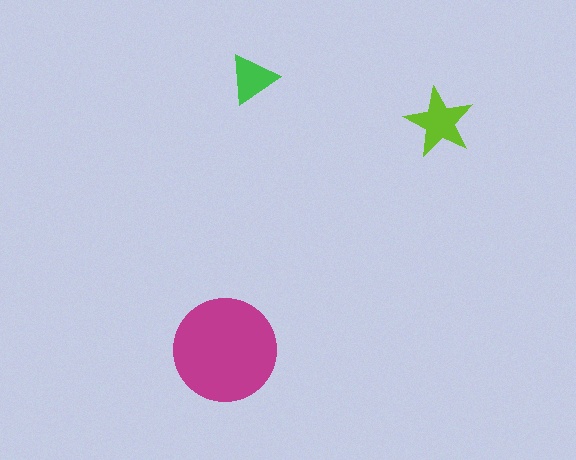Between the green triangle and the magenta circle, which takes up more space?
The magenta circle.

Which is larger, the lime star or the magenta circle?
The magenta circle.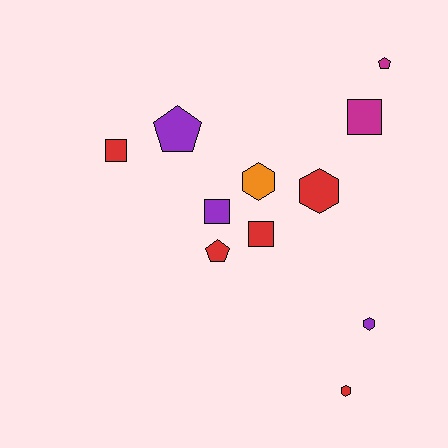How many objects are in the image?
There are 11 objects.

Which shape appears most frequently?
Hexagon, with 4 objects.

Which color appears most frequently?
Red, with 5 objects.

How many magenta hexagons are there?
There are no magenta hexagons.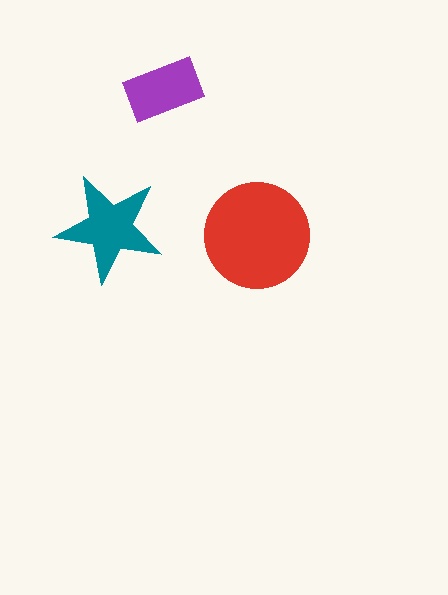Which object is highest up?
The purple rectangle is topmost.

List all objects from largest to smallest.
The red circle, the teal star, the purple rectangle.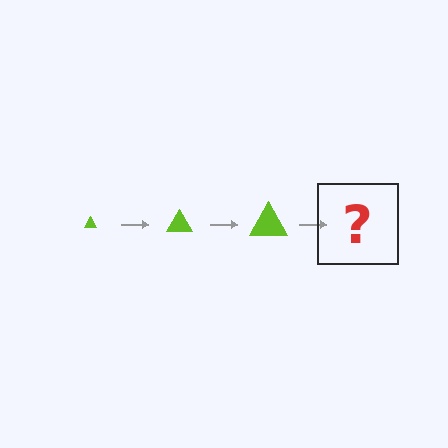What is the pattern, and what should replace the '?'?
The pattern is that the triangle gets progressively larger each step. The '?' should be a lime triangle, larger than the previous one.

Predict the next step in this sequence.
The next step is a lime triangle, larger than the previous one.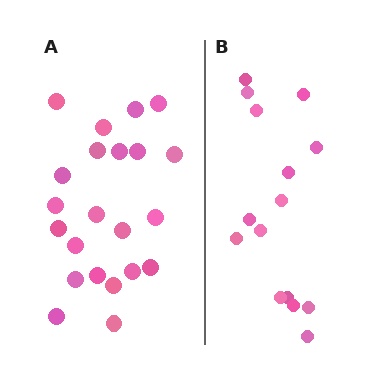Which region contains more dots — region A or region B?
Region A (the left region) has more dots.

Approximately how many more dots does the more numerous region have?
Region A has roughly 8 or so more dots than region B.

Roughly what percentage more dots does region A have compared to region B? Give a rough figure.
About 45% more.